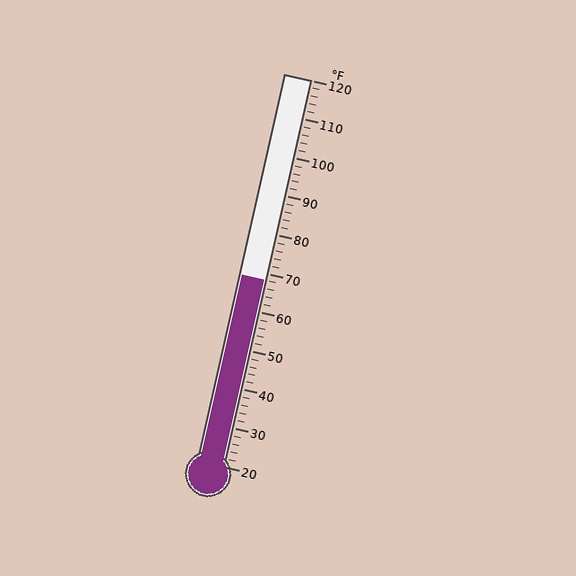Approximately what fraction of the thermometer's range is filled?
The thermometer is filled to approximately 50% of its range.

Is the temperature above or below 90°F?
The temperature is below 90°F.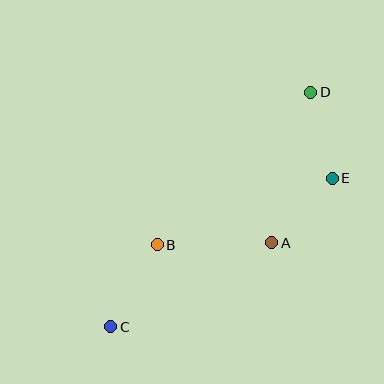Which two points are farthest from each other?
Points C and D are farthest from each other.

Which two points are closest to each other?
Points A and E are closest to each other.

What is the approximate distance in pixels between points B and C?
The distance between B and C is approximately 94 pixels.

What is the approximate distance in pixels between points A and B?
The distance between A and B is approximately 115 pixels.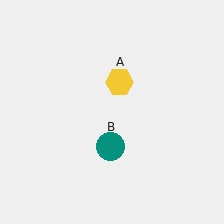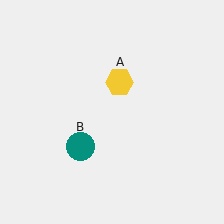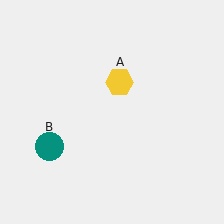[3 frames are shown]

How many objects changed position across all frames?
1 object changed position: teal circle (object B).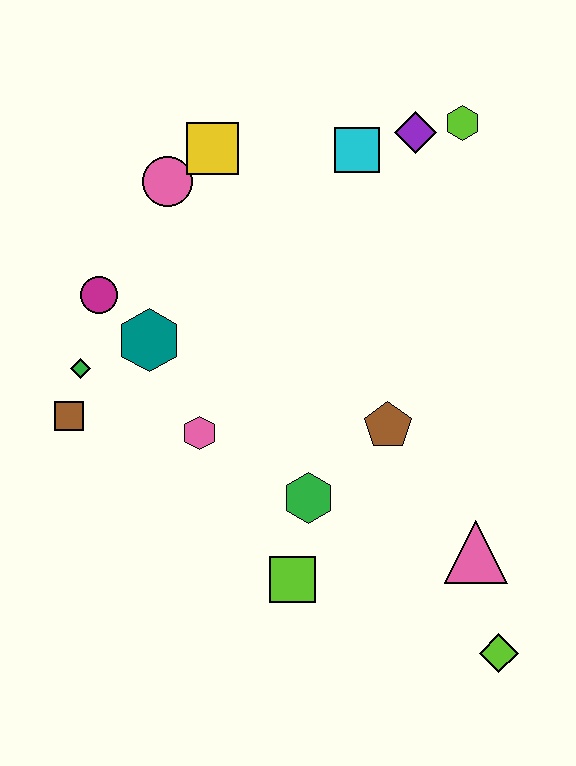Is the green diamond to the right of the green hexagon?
No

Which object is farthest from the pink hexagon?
The lime hexagon is farthest from the pink hexagon.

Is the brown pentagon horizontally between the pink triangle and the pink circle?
Yes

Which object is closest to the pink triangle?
The lime diamond is closest to the pink triangle.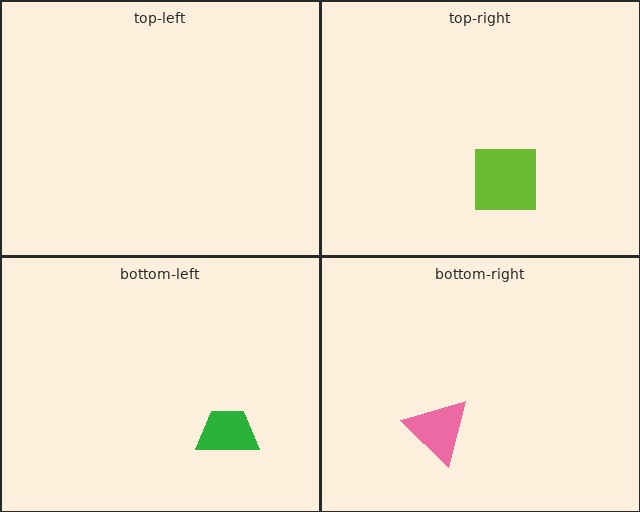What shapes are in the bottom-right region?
The pink triangle.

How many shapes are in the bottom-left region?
1.